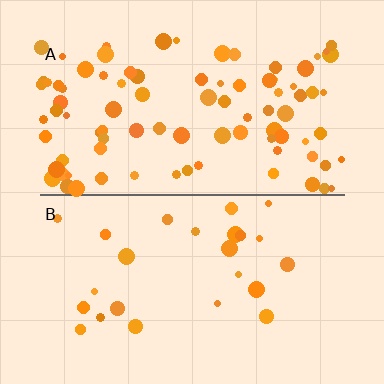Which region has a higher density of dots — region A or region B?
A (the top).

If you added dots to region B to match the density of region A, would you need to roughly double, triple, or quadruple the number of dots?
Approximately quadruple.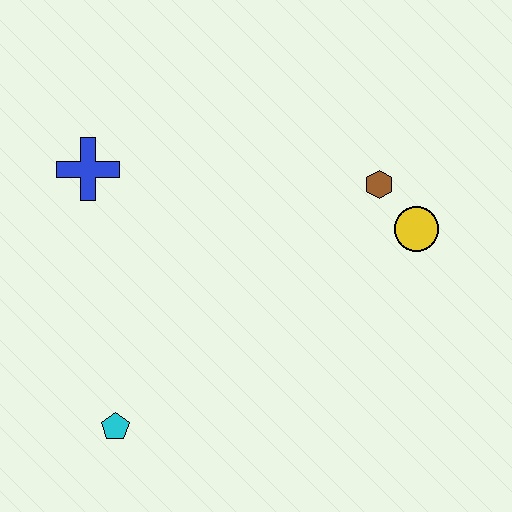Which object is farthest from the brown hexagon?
The cyan pentagon is farthest from the brown hexagon.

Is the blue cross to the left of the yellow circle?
Yes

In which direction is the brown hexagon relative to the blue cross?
The brown hexagon is to the right of the blue cross.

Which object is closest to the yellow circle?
The brown hexagon is closest to the yellow circle.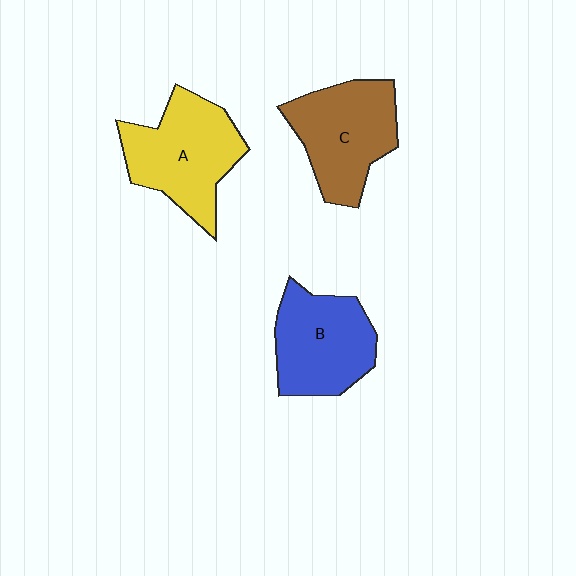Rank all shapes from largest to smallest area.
From largest to smallest: A (yellow), C (brown), B (blue).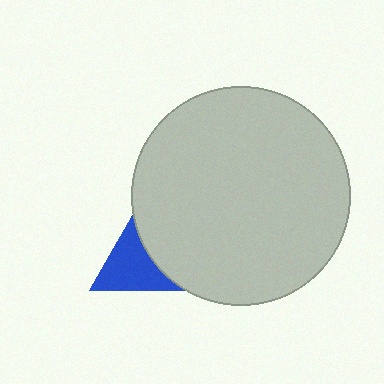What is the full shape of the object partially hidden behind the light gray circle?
The partially hidden object is a blue triangle.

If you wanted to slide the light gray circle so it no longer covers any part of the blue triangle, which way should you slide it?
Slide it right — that is the most direct way to separate the two shapes.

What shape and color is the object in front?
The object in front is a light gray circle.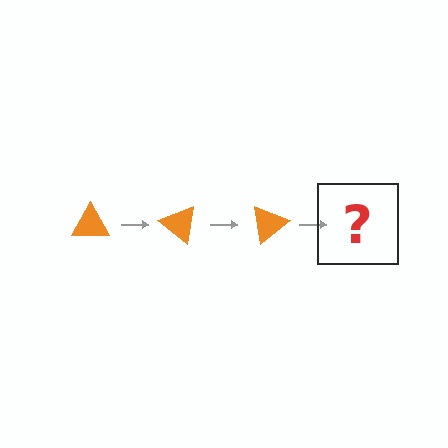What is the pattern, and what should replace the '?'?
The pattern is that the triangle rotates 40 degrees each step. The '?' should be an orange triangle rotated 120 degrees.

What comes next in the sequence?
The next element should be an orange triangle rotated 120 degrees.